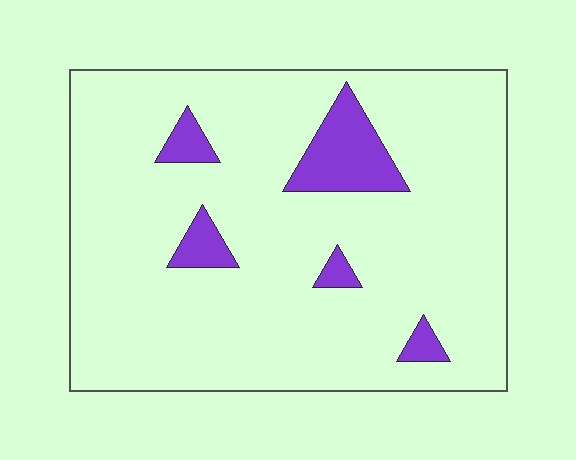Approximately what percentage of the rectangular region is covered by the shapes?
Approximately 10%.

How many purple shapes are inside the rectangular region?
5.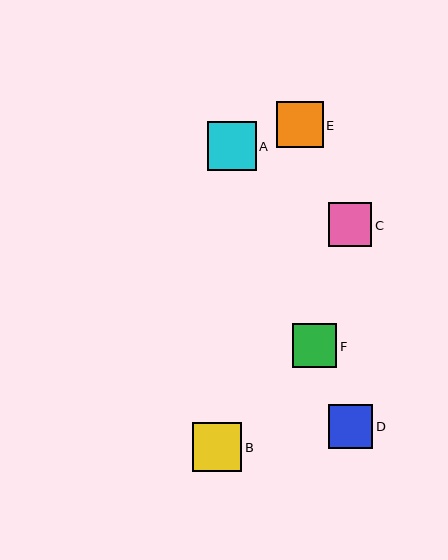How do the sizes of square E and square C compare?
Square E and square C are approximately the same size.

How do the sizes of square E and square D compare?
Square E and square D are approximately the same size.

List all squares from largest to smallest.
From largest to smallest: B, A, E, F, D, C.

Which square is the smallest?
Square C is the smallest with a size of approximately 44 pixels.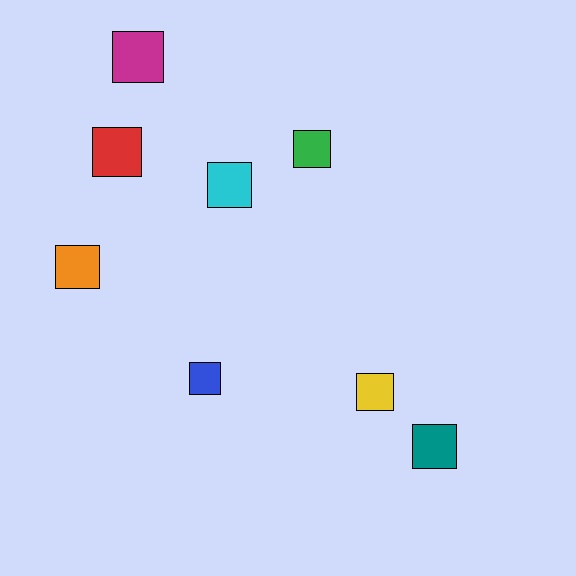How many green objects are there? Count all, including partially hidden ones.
There is 1 green object.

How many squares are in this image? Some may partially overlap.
There are 8 squares.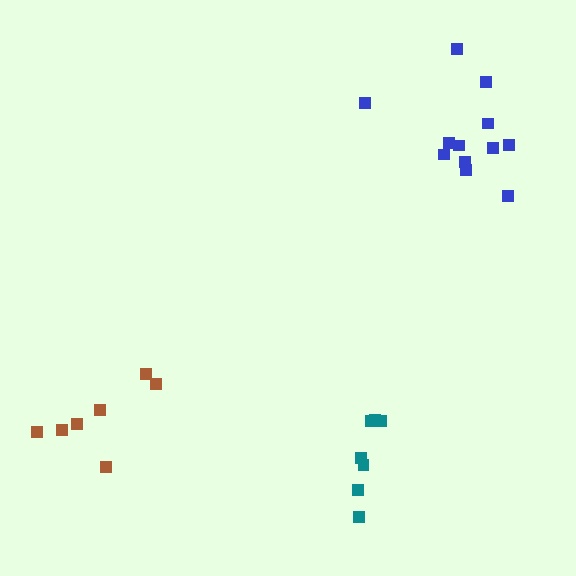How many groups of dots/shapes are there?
There are 3 groups.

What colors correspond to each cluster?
The clusters are colored: teal, brown, blue.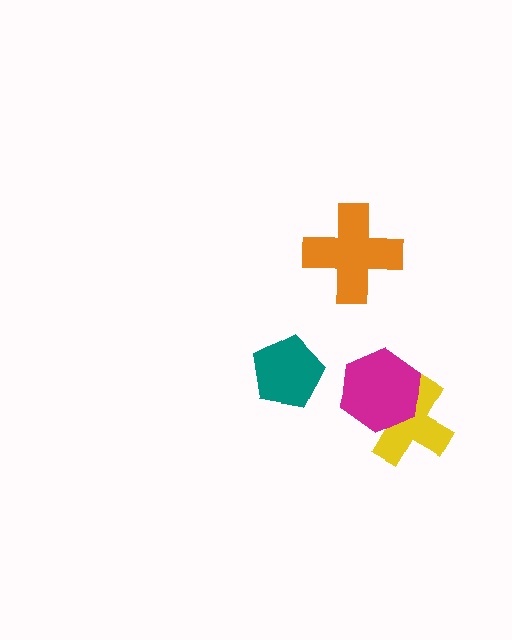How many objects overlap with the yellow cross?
1 object overlaps with the yellow cross.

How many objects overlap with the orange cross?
0 objects overlap with the orange cross.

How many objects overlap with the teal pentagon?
0 objects overlap with the teal pentagon.